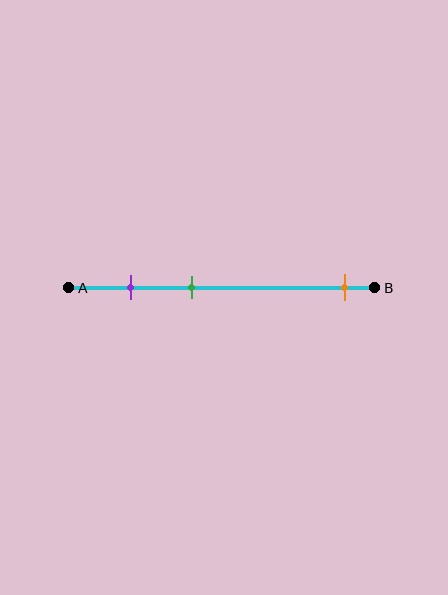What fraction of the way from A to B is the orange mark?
The orange mark is approximately 90% (0.9) of the way from A to B.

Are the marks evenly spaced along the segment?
No, the marks are not evenly spaced.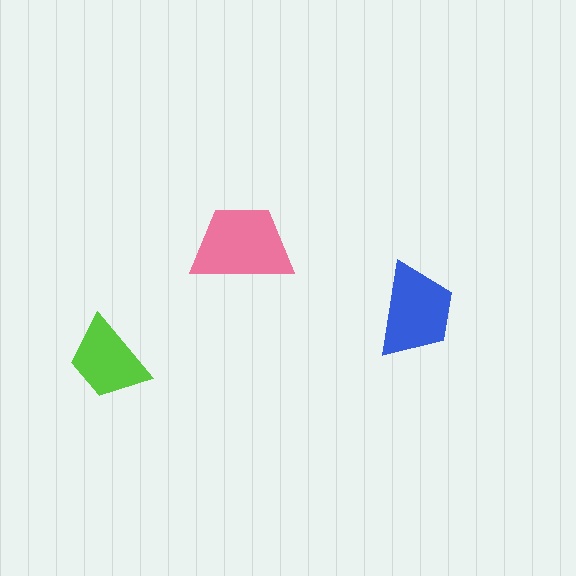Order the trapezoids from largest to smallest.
the pink one, the blue one, the lime one.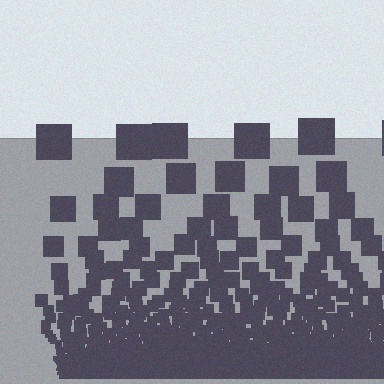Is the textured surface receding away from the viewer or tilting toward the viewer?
The surface appears to tilt toward the viewer. Texture elements get larger and sparser toward the top.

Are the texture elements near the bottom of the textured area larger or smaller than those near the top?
Smaller. The gradient is inverted — elements near the bottom are smaller and denser.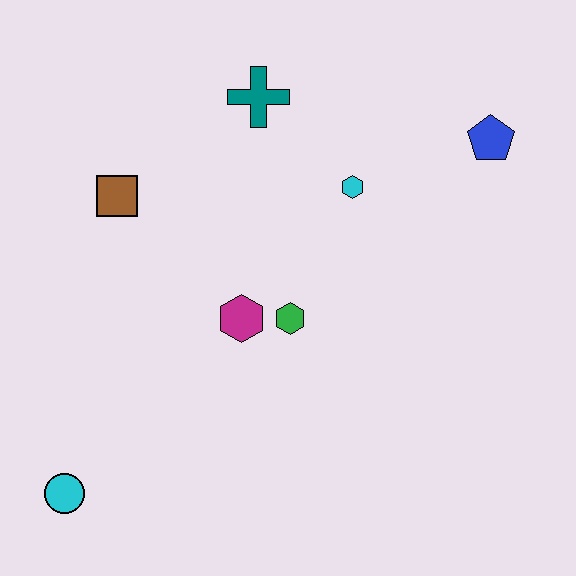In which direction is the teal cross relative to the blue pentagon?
The teal cross is to the left of the blue pentagon.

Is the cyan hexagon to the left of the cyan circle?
No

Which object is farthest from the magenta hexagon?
The blue pentagon is farthest from the magenta hexagon.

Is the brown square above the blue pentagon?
No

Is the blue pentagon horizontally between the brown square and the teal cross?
No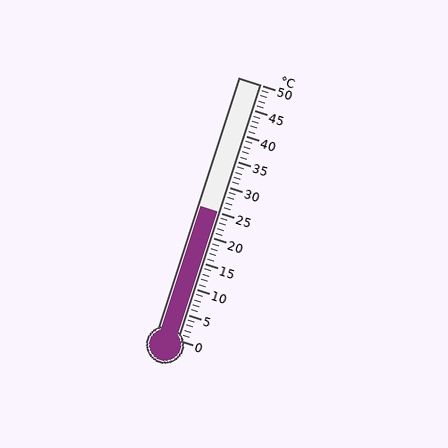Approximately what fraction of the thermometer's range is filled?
The thermometer is filled to approximately 50% of its range.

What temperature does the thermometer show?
The thermometer shows approximately 25°C.